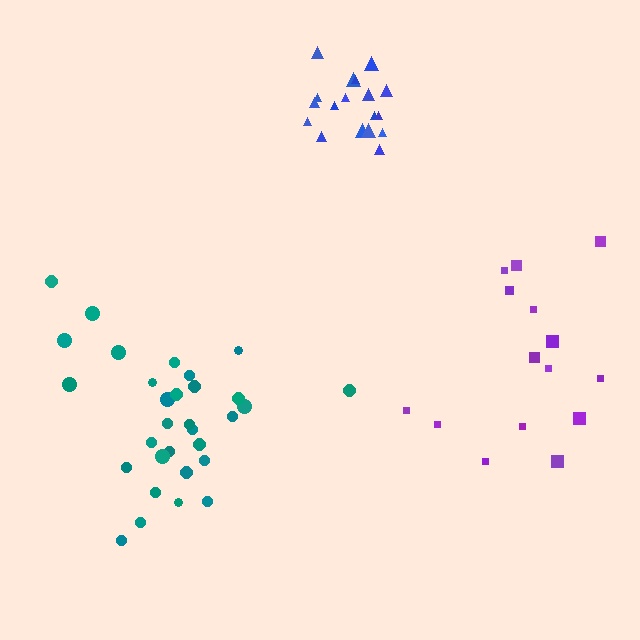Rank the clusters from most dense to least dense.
blue, teal, purple.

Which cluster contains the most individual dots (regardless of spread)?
Teal (31).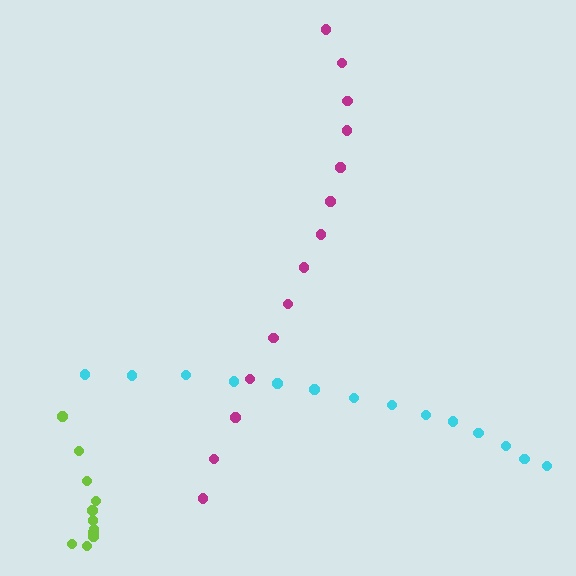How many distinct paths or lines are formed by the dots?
There are 3 distinct paths.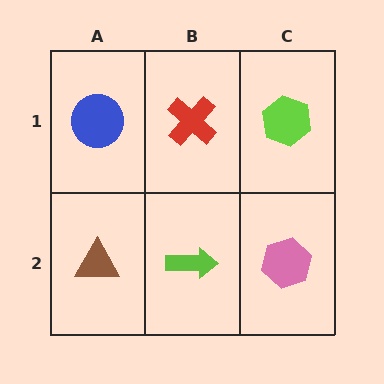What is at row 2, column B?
A lime arrow.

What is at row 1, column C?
A lime hexagon.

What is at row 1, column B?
A red cross.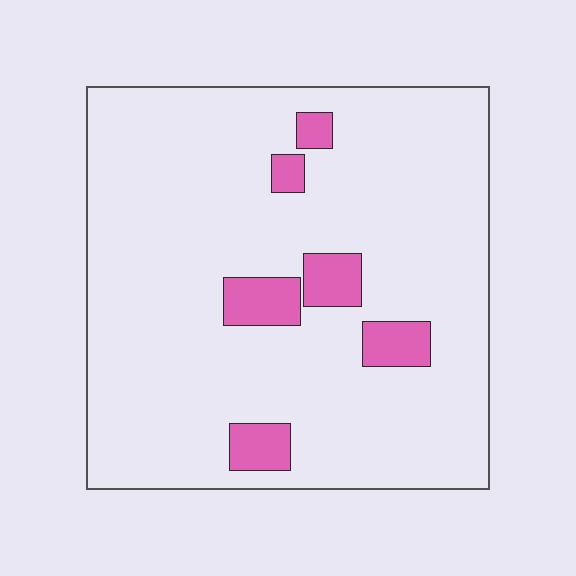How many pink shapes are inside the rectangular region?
6.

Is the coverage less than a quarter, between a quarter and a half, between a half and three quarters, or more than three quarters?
Less than a quarter.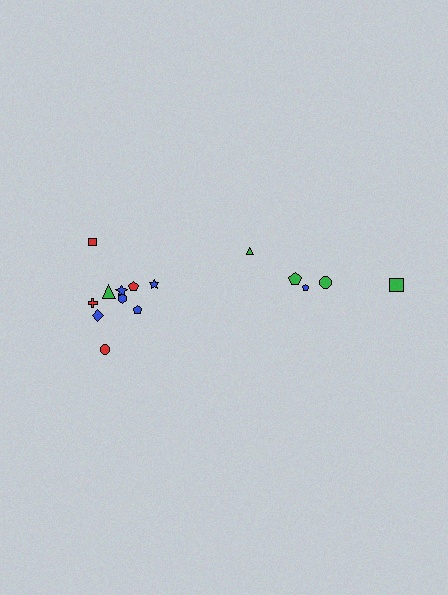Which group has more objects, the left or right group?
The left group.